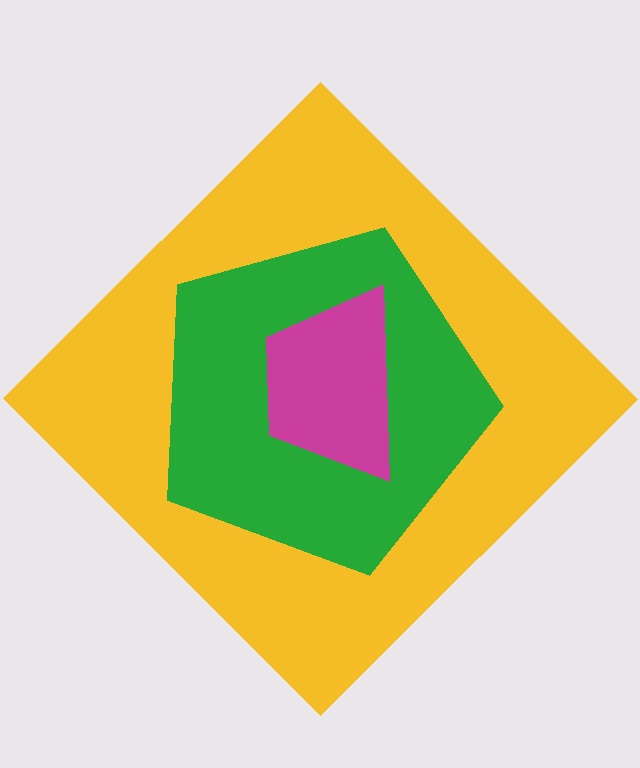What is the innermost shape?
The magenta trapezoid.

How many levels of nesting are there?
3.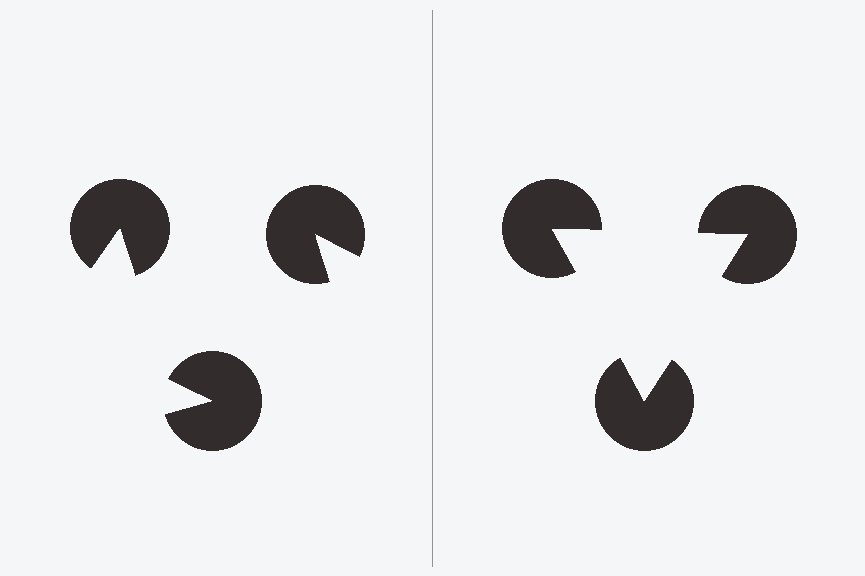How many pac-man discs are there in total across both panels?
6 — 3 on each side.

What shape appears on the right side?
An illusory triangle.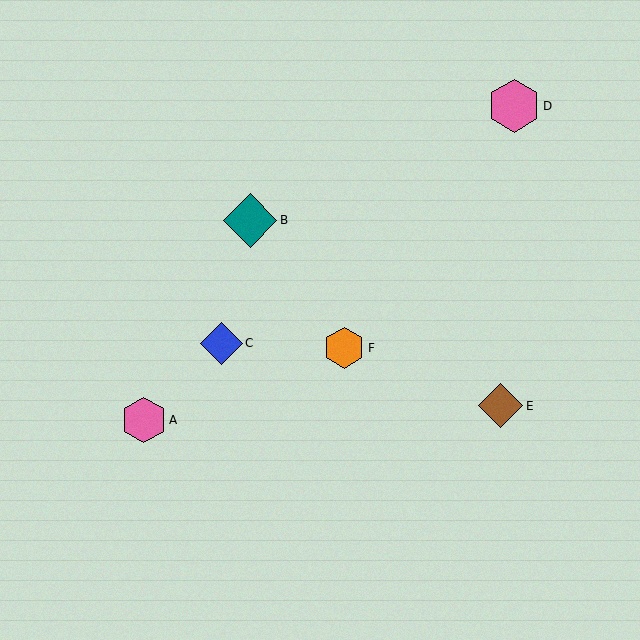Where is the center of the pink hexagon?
The center of the pink hexagon is at (144, 420).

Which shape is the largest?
The teal diamond (labeled B) is the largest.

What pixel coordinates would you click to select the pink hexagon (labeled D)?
Click at (514, 106) to select the pink hexagon D.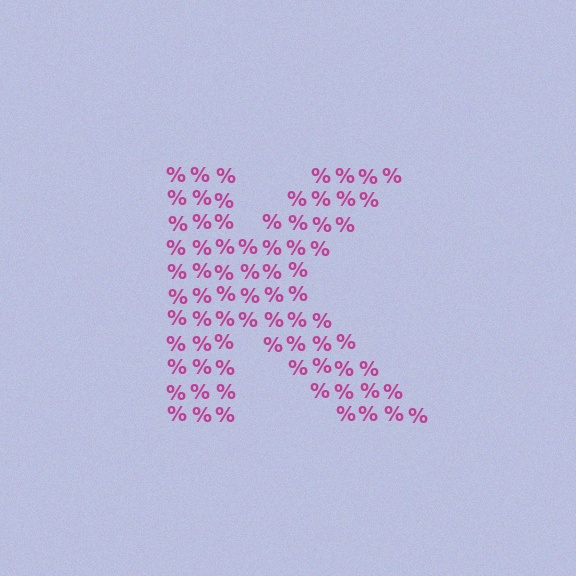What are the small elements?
The small elements are percent signs.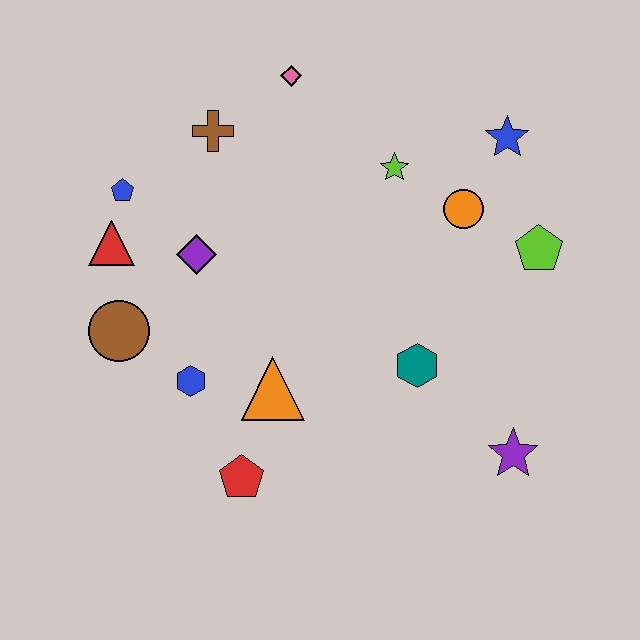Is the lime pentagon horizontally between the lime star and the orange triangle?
No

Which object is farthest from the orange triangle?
The blue star is farthest from the orange triangle.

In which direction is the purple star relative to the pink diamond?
The purple star is below the pink diamond.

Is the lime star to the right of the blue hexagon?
Yes